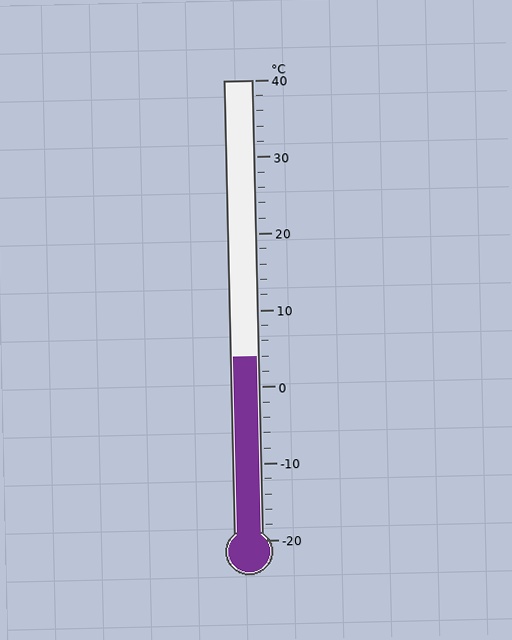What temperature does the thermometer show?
The thermometer shows approximately 4°C.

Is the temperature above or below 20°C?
The temperature is below 20°C.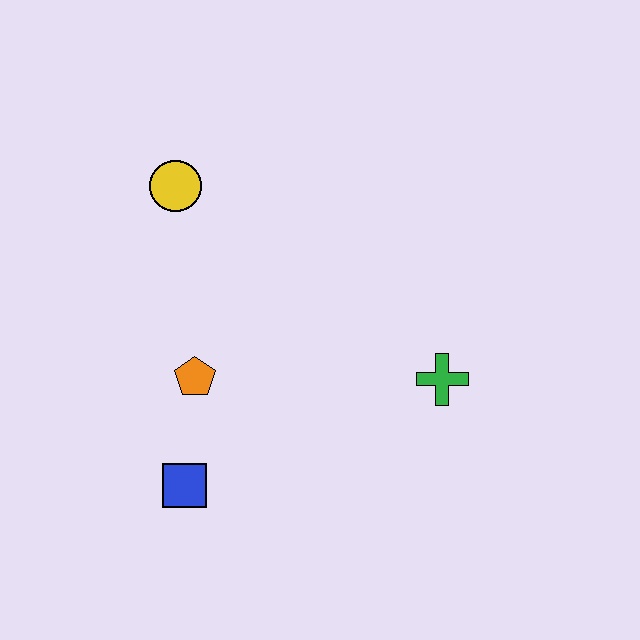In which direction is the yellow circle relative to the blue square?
The yellow circle is above the blue square.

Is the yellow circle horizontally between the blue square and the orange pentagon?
No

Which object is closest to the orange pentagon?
The blue square is closest to the orange pentagon.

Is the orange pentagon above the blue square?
Yes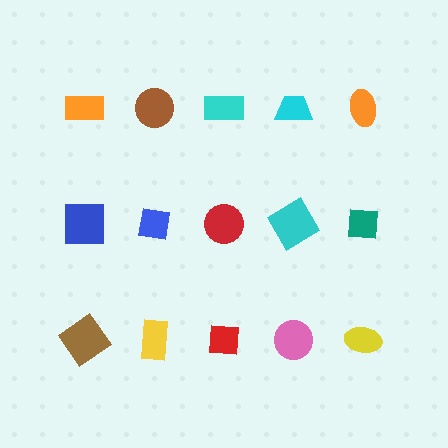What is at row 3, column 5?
A yellow ellipse.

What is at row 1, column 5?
An orange ellipse.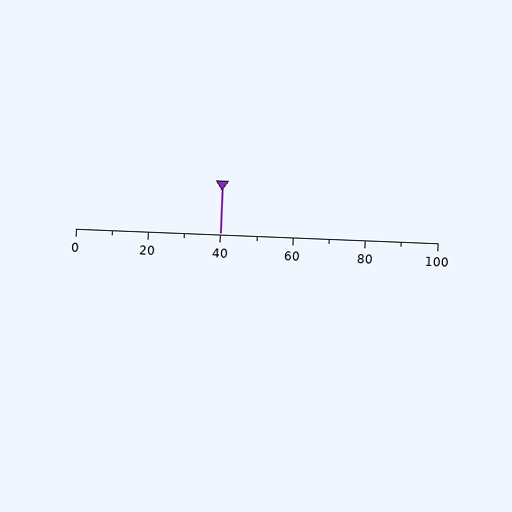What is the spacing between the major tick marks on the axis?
The major ticks are spaced 20 apart.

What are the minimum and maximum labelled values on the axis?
The axis runs from 0 to 100.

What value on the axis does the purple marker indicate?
The marker indicates approximately 40.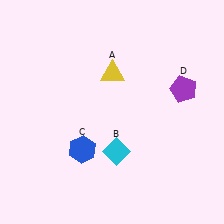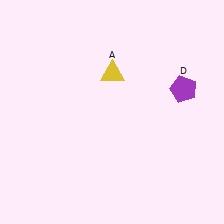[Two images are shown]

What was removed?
The cyan diamond (B), the blue hexagon (C) were removed in Image 2.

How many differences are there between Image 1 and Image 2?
There are 2 differences between the two images.